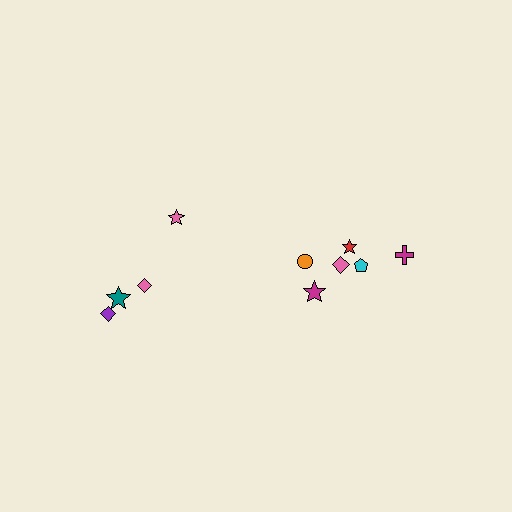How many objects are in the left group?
There are 4 objects.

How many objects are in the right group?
There are 6 objects.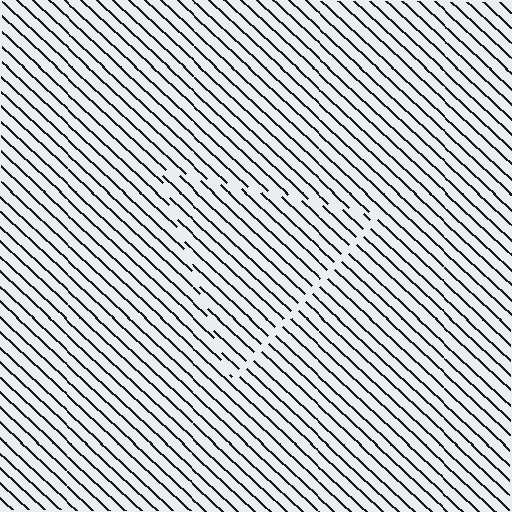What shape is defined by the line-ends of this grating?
An illusory triangle. The interior of the shape contains the same grating, shifted by half a period — the contour is defined by the phase discontinuity where line-ends from the inner and outer gratings abut.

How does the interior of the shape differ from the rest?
The interior of the shape contains the same grating, shifted by half a period — the contour is defined by the phase discontinuity where line-ends from the inner and outer gratings abut.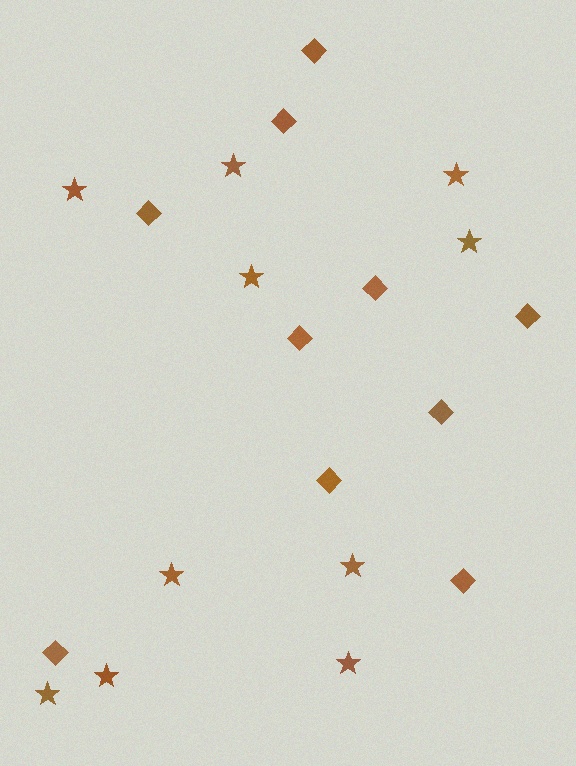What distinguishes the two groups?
There are 2 groups: one group of diamonds (10) and one group of stars (10).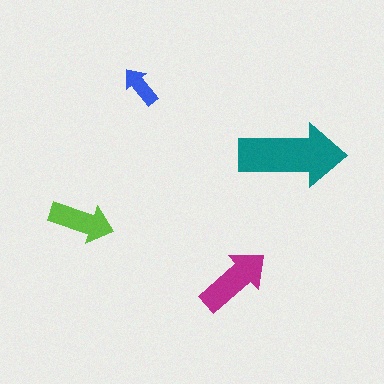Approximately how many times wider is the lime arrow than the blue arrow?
About 1.5 times wider.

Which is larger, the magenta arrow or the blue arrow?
The magenta one.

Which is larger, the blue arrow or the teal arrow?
The teal one.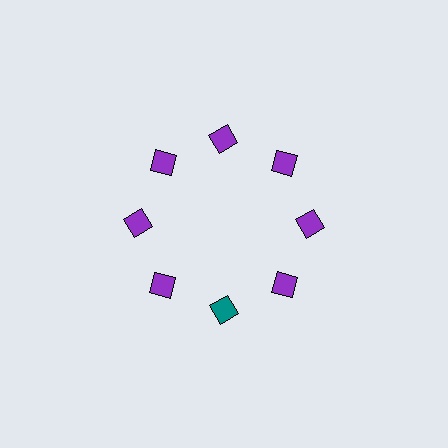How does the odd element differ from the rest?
It has a different color: teal instead of purple.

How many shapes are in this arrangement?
There are 8 shapes arranged in a ring pattern.